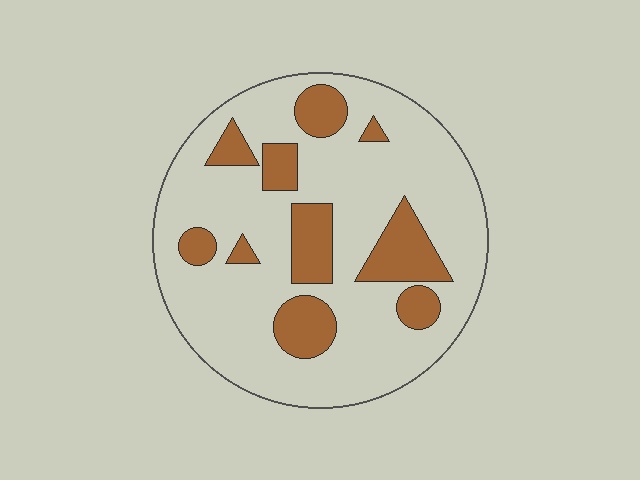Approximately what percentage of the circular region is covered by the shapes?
Approximately 25%.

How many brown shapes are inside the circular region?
10.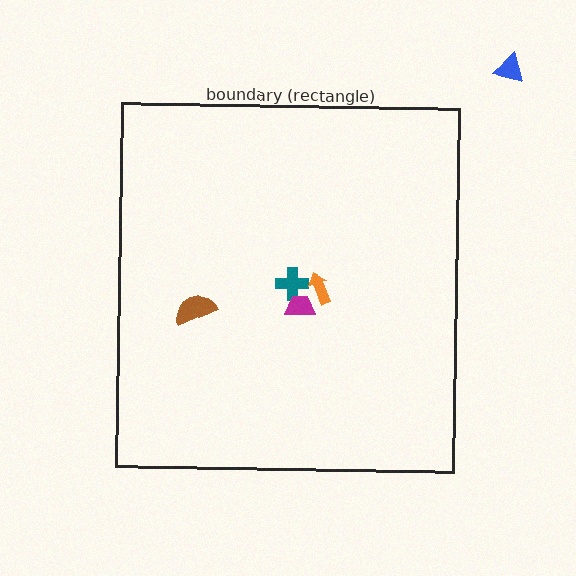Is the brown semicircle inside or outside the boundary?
Inside.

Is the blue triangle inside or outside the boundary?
Outside.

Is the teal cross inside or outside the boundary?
Inside.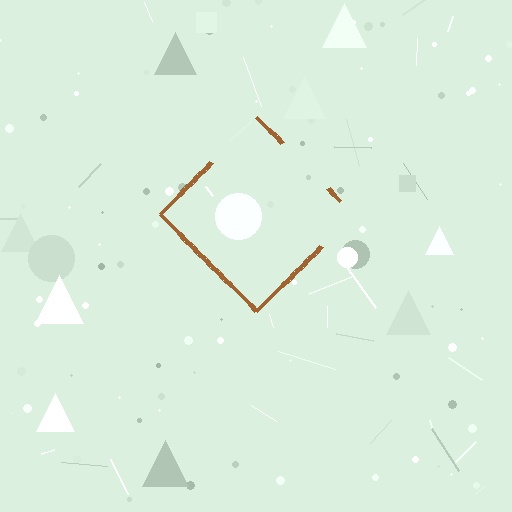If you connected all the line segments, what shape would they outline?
They would outline a diamond.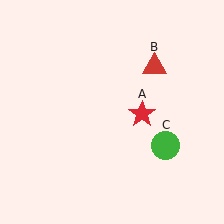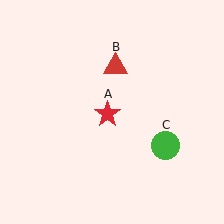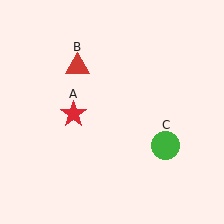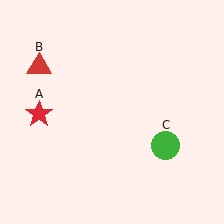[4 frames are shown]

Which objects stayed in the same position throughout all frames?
Green circle (object C) remained stationary.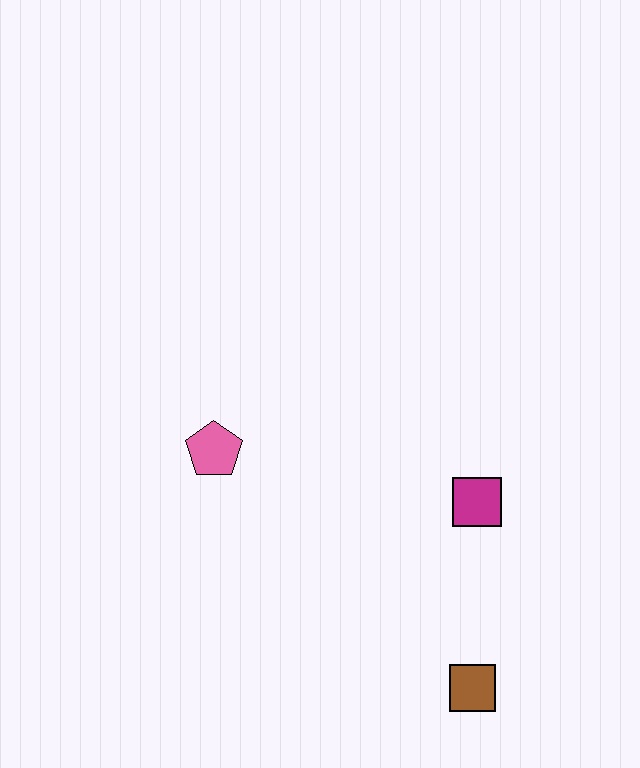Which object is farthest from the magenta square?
The pink pentagon is farthest from the magenta square.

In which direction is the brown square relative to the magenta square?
The brown square is below the magenta square.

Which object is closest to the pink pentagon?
The magenta square is closest to the pink pentagon.